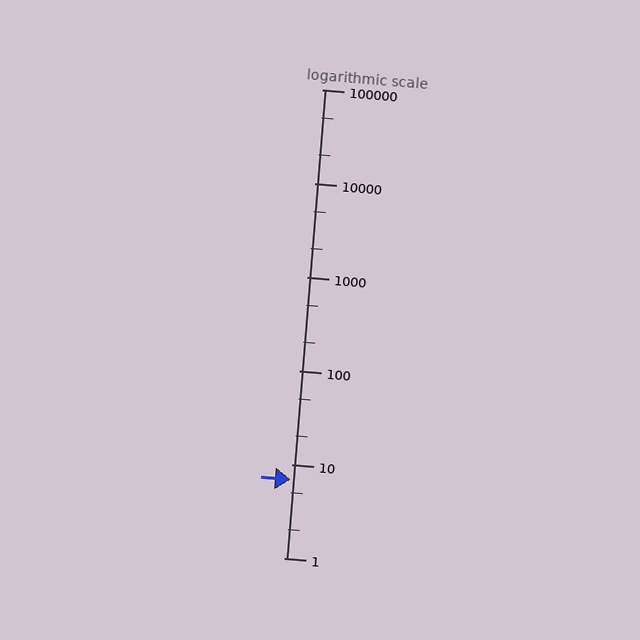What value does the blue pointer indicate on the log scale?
The pointer indicates approximately 6.9.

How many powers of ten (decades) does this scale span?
The scale spans 5 decades, from 1 to 100000.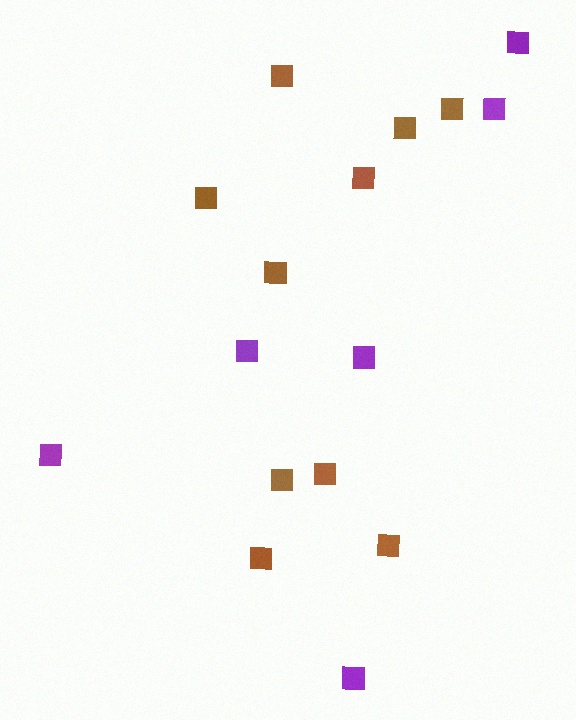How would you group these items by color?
There are 2 groups: one group of brown squares (10) and one group of purple squares (6).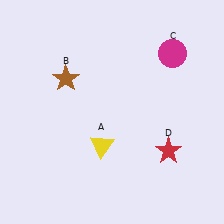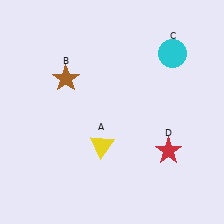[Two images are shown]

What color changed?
The circle (C) changed from magenta in Image 1 to cyan in Image 2.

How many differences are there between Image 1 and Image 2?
There is 1 difference between the two images.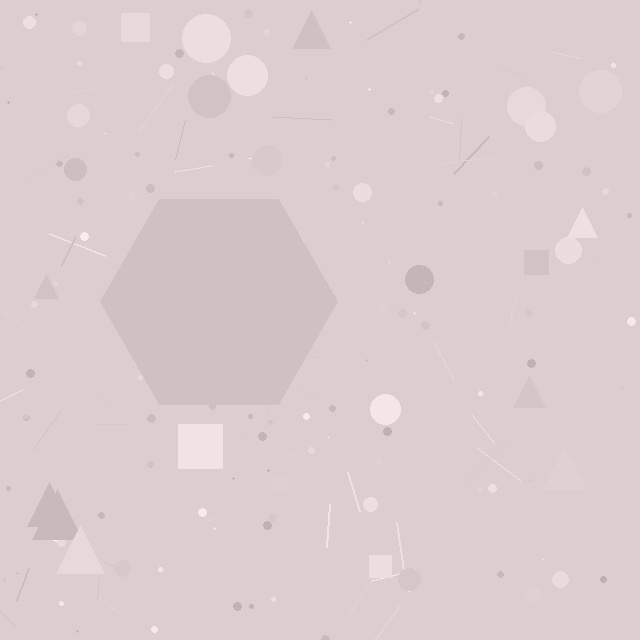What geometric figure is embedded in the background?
A hexagon is embedded in the background.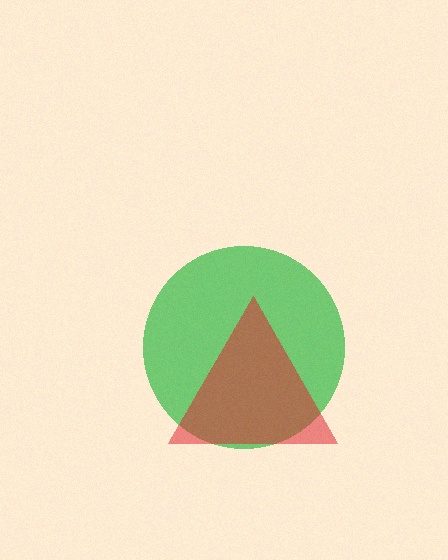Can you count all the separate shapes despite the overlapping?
Yes, there are 2 separate shapes.